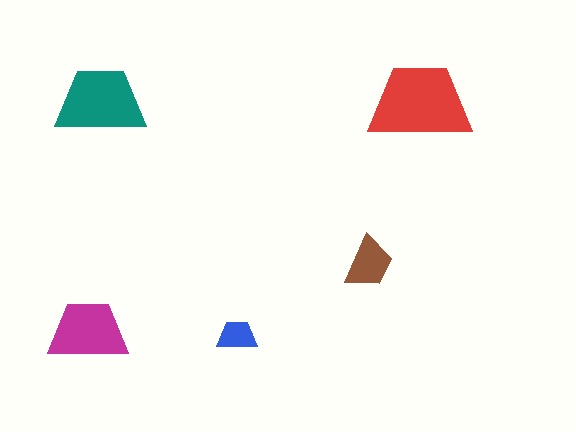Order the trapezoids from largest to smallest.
the red one, the teal one, the magenta one, the brown one, the blue one.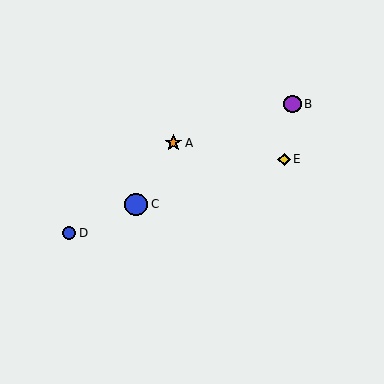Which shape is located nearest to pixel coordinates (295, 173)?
The yellow diamond (labeled E) at (284, 160) is nearest to that location.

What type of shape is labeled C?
Shape C is a blue circle.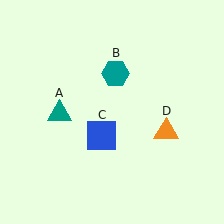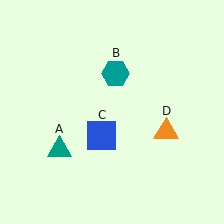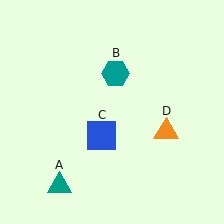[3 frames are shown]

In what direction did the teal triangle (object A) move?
The teal triangle (object A) moved down.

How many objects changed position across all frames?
1 object changed position: teal triangle (object A).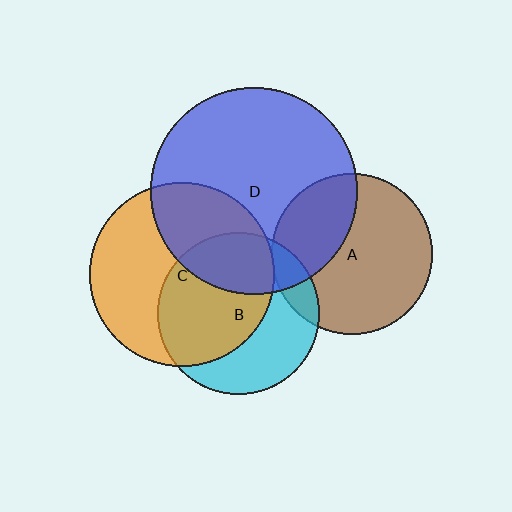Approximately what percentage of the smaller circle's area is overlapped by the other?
Approximately 35%.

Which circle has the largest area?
Circle D (blue).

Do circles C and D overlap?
Yes.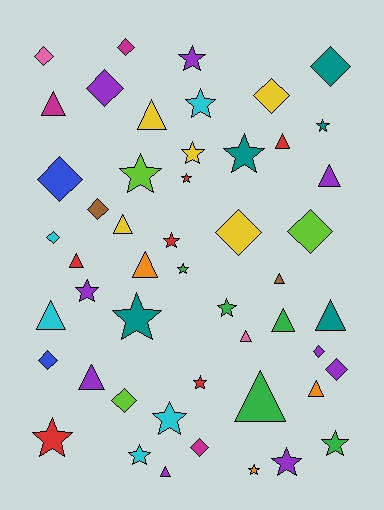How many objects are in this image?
There are 50 objects.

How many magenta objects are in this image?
There are 3 magenta objects.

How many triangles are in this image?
There are 16 triangles.